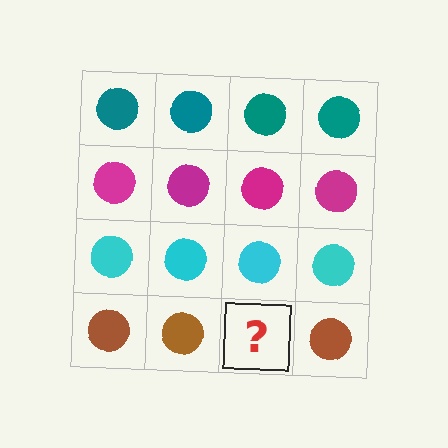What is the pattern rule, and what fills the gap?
The rule is that each row has a consistent color. The gap should be filled with a brown circle.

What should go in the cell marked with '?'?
The missing cell should contain a brown circle.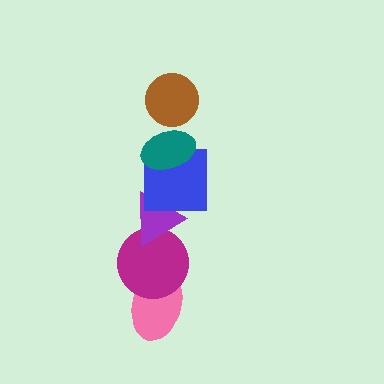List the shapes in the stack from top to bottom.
From top to bottom: the brown circle, the teal ellipse, the blue square, the purple triangle, the magenta circle, the pink ellipse.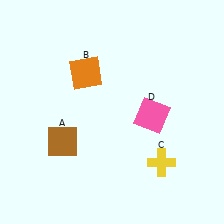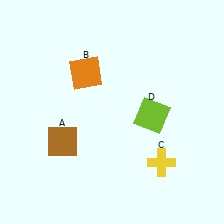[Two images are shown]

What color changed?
The square (D) changed from pink in Image 1 to lime in Image 2.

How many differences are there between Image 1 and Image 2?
There is 1 difference between the two images.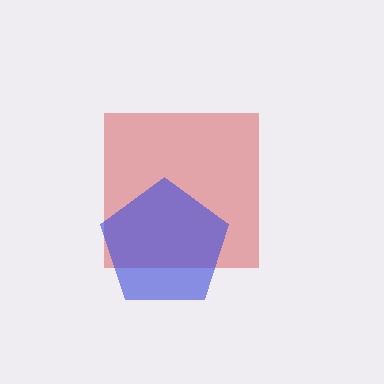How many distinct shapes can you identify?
There are 2 distinct shapes: a red square, a blue pentagon.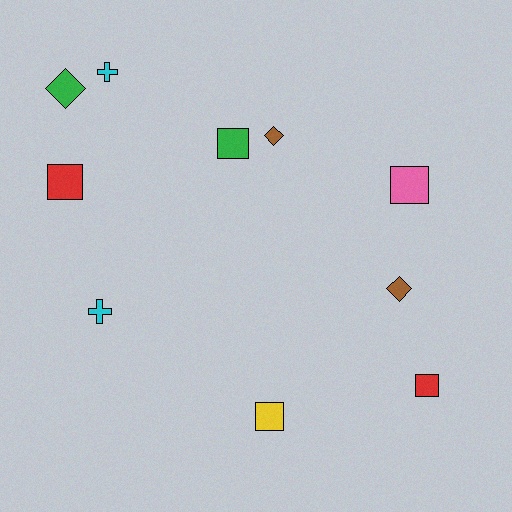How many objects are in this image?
There are 10 objects.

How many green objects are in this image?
There are 2 green objects.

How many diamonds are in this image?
There are 3 diamonds.